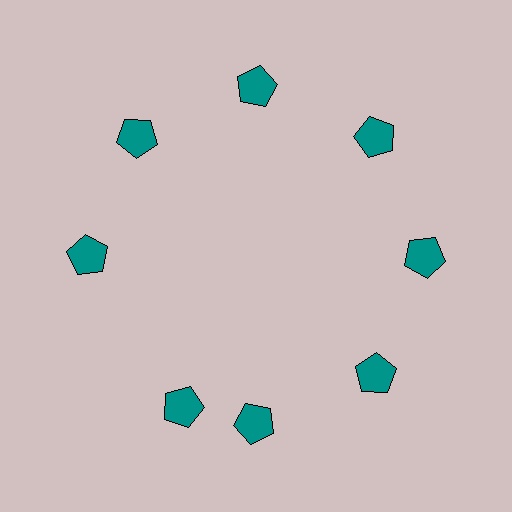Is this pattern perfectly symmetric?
No. The 8 teal pentagons are arranged in a ring, but one element near the 8 o'clock position is rotated out of alignment along the ring, breaking the 8-fold rotational symmetry.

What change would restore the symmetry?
The symmetry would be restored by rotating it back into even spacing with its neighbors so that all 8 pentagons sit at equal angles and equal distance from the center.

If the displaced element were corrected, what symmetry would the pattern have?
It would have 8-fold rotational symmetry — the pattern would map onto itself every 45 degrees.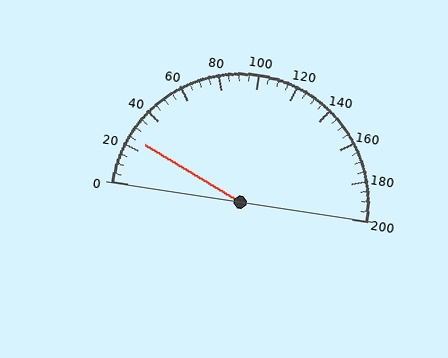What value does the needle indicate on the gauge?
The needle indicates approximately 25.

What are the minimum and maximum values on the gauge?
The gauge ranges from 0 to 200.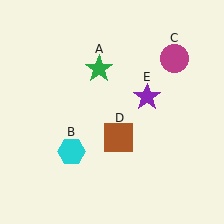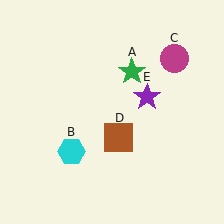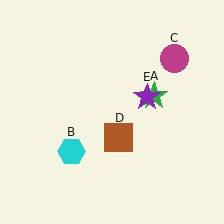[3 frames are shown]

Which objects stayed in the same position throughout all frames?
Cyan hexagon (object B) and magenta circle (object C) and brown square (object D) and purple star (object E) remained stationary.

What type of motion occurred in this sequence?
The green star (object A) rotated clockwise around the center of the scene.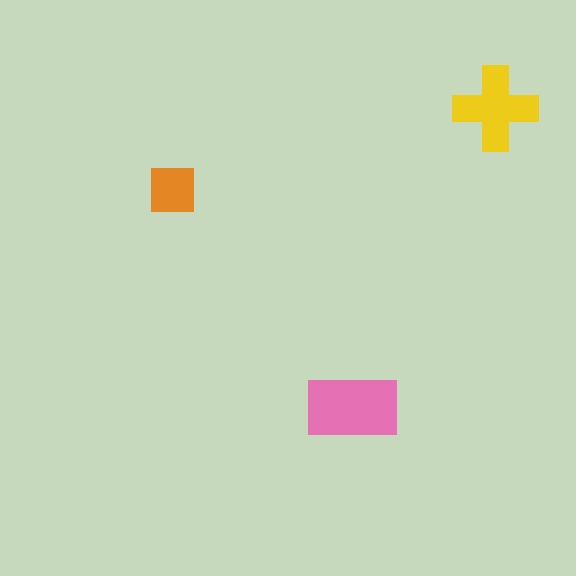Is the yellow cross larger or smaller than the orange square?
Larger.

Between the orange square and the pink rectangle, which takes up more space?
The pink rectangle.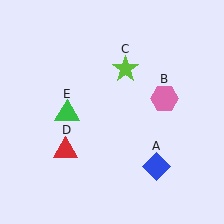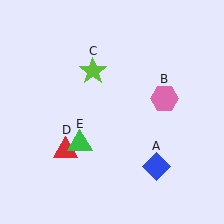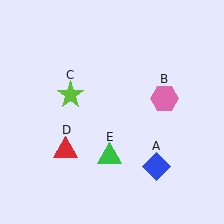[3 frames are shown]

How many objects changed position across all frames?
2 objects changed position: lime star (object C), green triangle (object E).